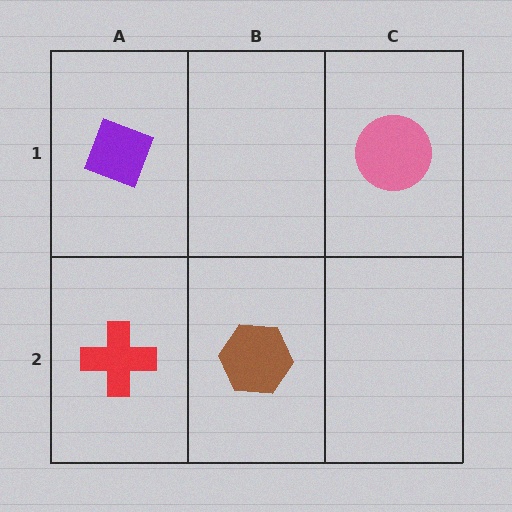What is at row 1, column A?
A purple diamond.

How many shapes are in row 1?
2 shapes.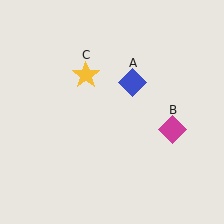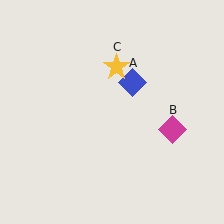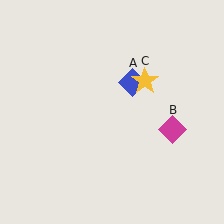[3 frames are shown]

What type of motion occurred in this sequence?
The yellow star (object C) rotated clockwise around the center of the scene.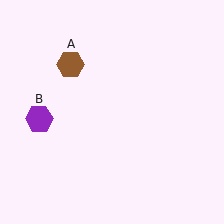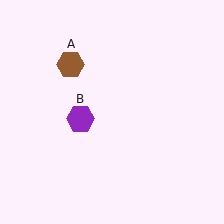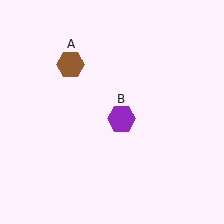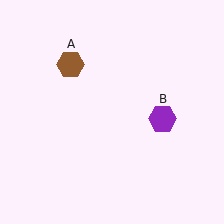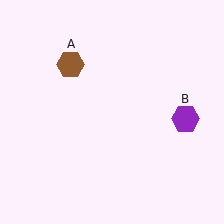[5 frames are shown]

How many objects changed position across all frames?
1 object changed position: purple hexagon (object B).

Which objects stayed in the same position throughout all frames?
Brown hexagon (object A) remained stationary.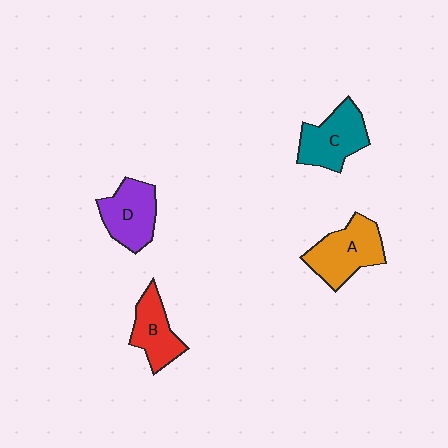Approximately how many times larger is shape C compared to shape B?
Approximately 1.2 times.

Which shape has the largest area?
Shape A (orange).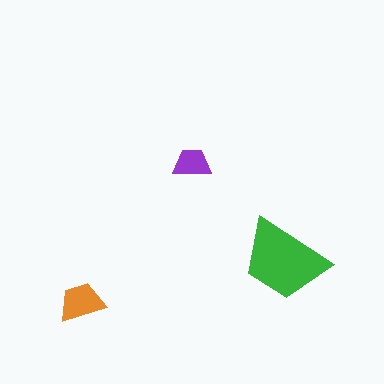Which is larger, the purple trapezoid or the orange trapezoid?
The orange one.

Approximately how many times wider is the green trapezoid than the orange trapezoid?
About 2 times wider.